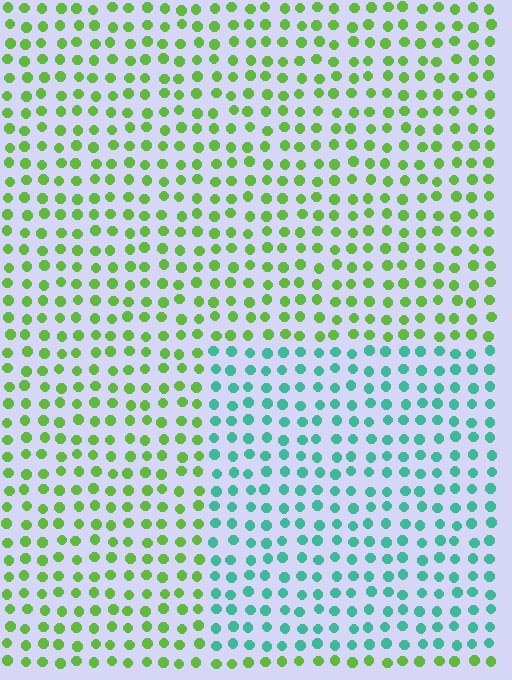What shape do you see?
I see a rectangle.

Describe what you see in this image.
The image is filled with small lime elements in a uniform arrangement. A rectangle-shaped region is visible where the elements are tinted to a slightly different hue, forming a subtle color boundary.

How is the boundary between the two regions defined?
The boundary is defined purely by a slight shift in hue (about 62 degrees). Spacing, size, and orientation are identical on both sides.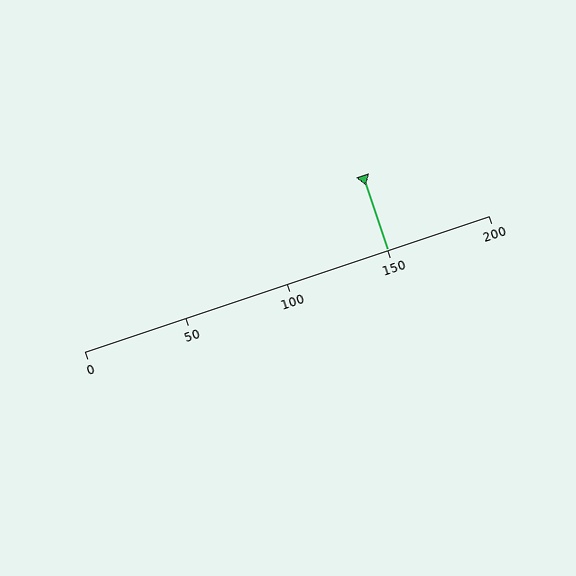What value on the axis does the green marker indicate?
The marker indicates approximately 150.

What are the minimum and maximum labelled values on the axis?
The axis runs from 0 to 200.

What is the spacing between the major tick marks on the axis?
The major ticks are spaced 50 apart.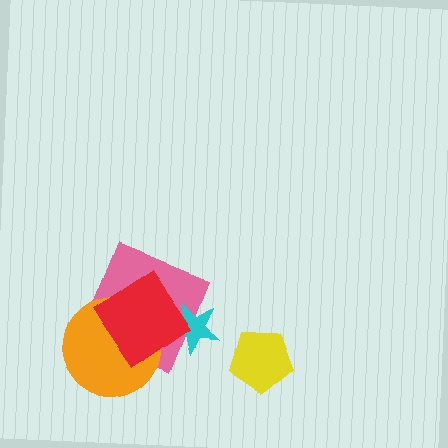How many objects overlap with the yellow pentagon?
0 objects overlap with the yellow pentagon.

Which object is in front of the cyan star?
The red diamond is in front of the cyan star.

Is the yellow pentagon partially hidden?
No, no other shape covers it.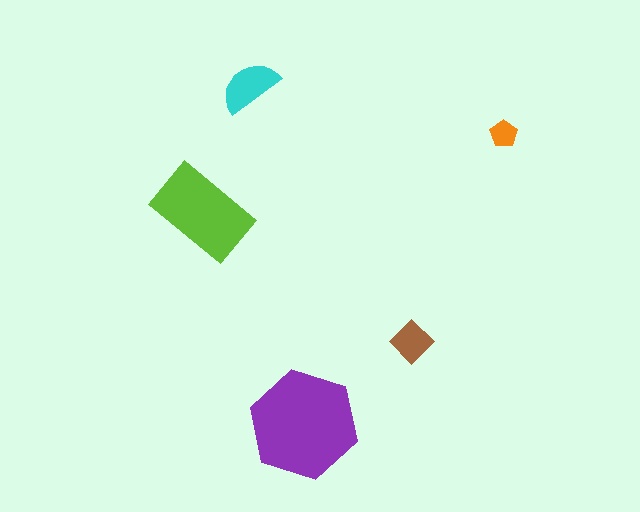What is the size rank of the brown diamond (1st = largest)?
4th.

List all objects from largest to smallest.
The purple hexagon, the lime rectangle, the cyan semicircle, the brown diamond, the orange pentagon.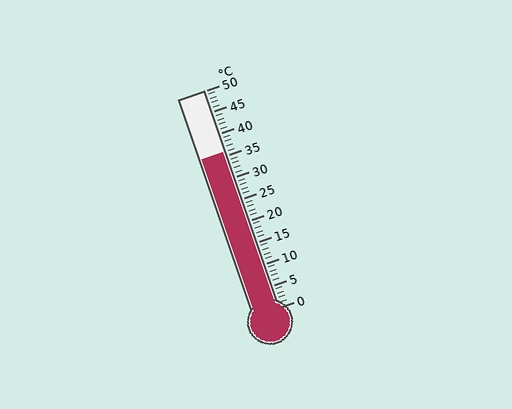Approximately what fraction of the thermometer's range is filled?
The thermometer is filled to approximately 70% of its range.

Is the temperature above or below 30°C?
The temperature is above 30°C.